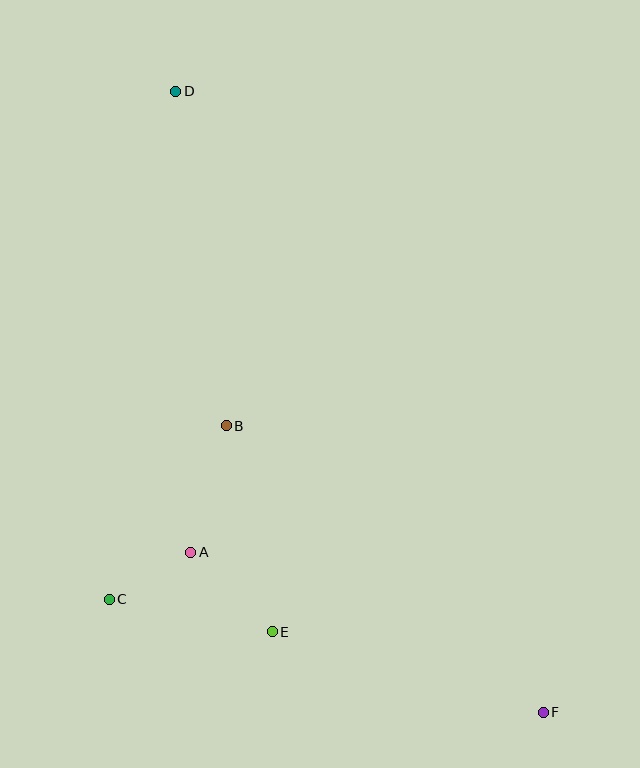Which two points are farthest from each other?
Points D and F are farthest from each other.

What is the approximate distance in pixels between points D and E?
The distance between D and E is approximately 549 pixels.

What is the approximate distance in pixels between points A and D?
The distance between A and D is approximately 462 pixels.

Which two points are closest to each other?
Points A and C are closest to each other.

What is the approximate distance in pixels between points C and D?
The distance between C and D is approximately 513 pixels.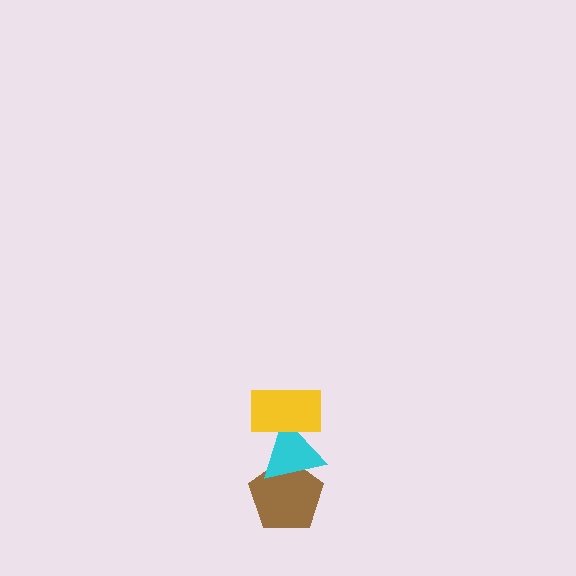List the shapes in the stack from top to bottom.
From top to bottom: the yellow rectangle, the cyan triangle, the brown pentagon.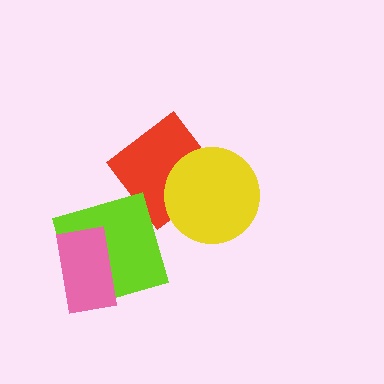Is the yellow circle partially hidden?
No, no other shape covers it.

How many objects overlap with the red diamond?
1 object overlaps with the red diamond.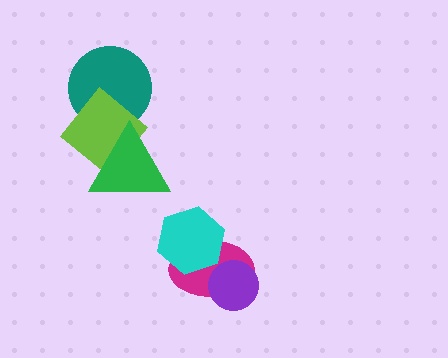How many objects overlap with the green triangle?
1 object overlaps with the green triangle.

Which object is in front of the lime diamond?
The green triangle is in front of the lime diamond.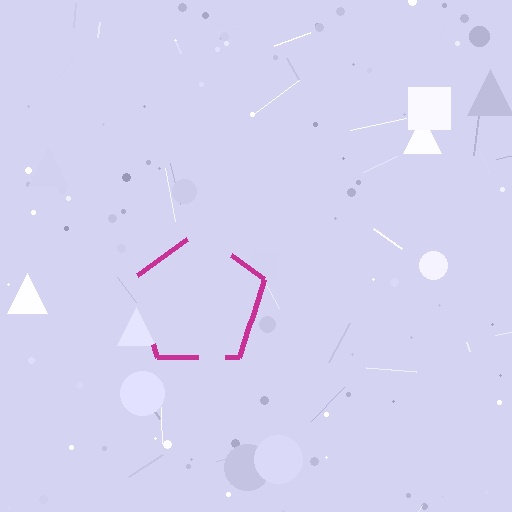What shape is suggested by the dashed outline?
The dashed outline suggests a pentagon.